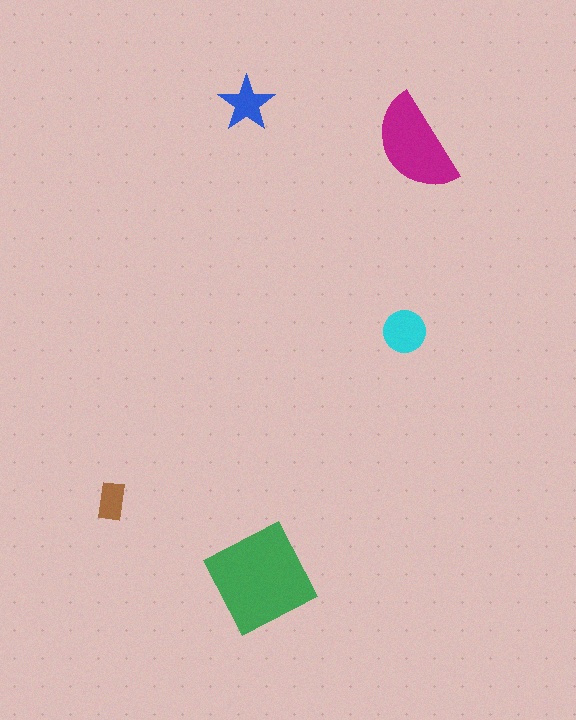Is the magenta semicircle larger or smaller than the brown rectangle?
Larger.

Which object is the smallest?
The brown rectangle.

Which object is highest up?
The blue star is topmost.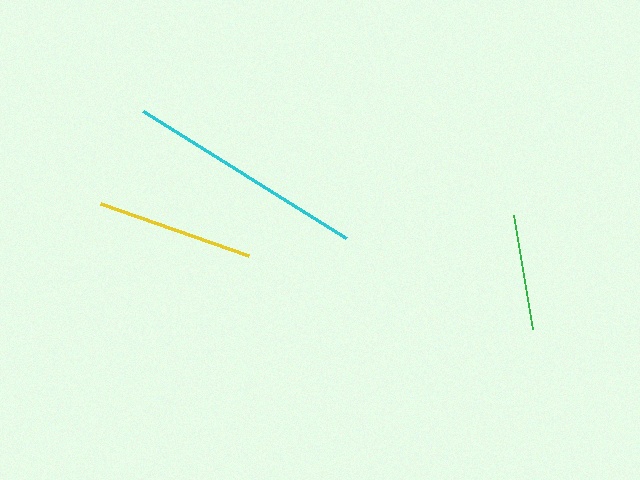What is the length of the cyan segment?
The cyan segment is approximately 240 pixels long.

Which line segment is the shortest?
The green line is the shortest at approximately 116 pixels.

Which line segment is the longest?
The cyan line is the longest at approximately 240 pixels.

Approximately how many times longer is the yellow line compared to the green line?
The yellow line is approximately 1.4 times the length of the green line.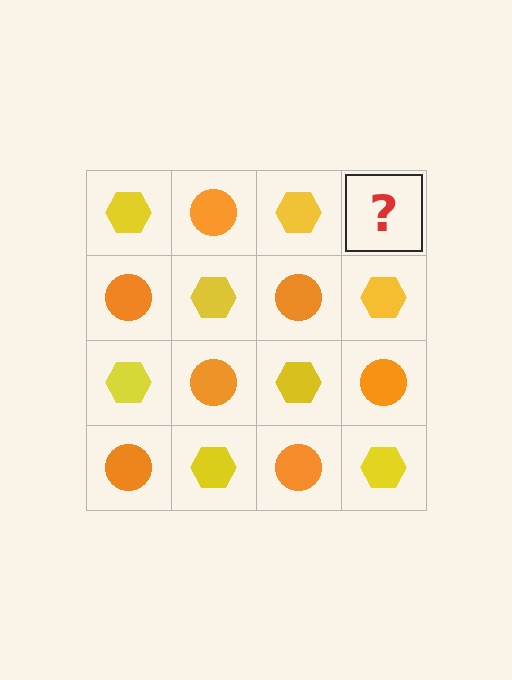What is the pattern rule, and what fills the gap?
The rule is that it alternates yellow hexagon and orange circle in a checkerboard pattern. The gap should be filled with an orange circle.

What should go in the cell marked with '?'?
The missing cell should contain an orange circle.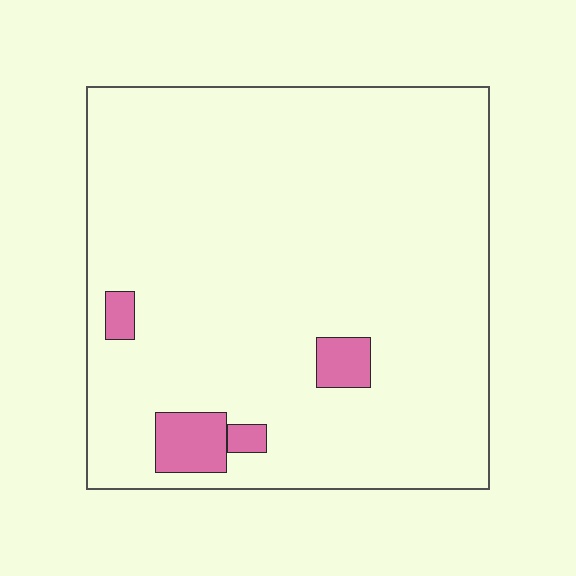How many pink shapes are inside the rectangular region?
4.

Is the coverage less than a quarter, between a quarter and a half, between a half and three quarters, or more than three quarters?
Less than a quarter.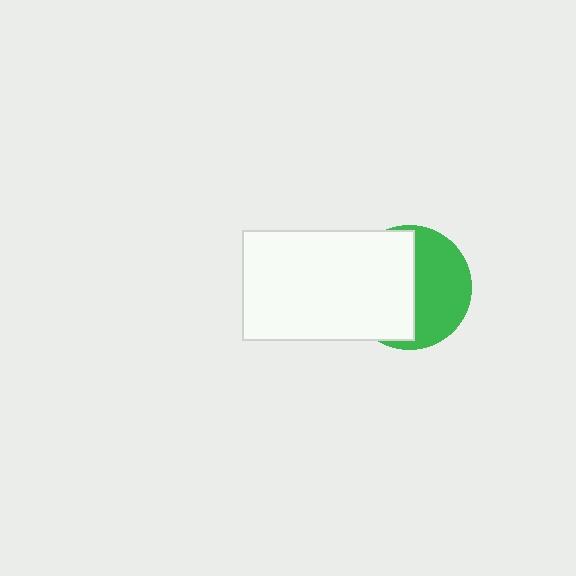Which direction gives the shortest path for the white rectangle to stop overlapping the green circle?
Moving left gives the shortest separation.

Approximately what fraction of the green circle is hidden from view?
Roughly 53% of the green circle is hidden behind the white rectangle.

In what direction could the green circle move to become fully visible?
The green circle could move right. That would shift it out from behind the white rectangle entirely.